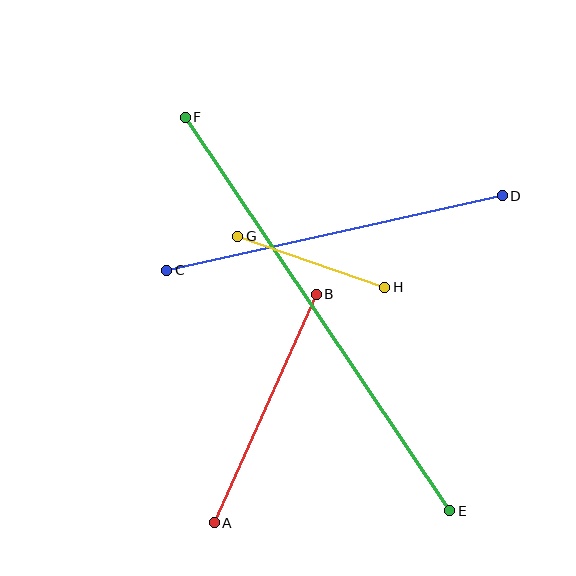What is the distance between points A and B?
The distance is approximately 250 pixels.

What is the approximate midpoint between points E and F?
The midpoint is at approximately (318, 314) pixels.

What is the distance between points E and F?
The distance is approximately 474 pixels.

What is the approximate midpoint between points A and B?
The midpoint is at approximately (265, 408) pixels.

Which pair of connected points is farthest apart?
Points E and F are farthest apart.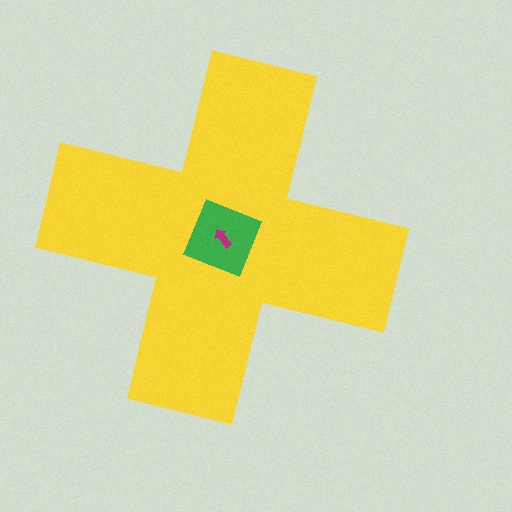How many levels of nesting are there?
3.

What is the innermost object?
The magenta arrow.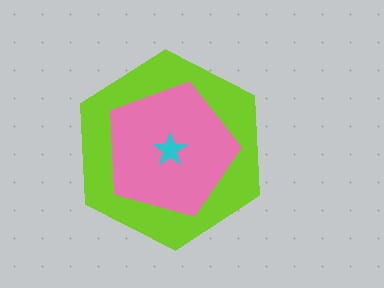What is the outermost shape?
The lime hexagon.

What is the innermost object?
The cyan star.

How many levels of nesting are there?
3.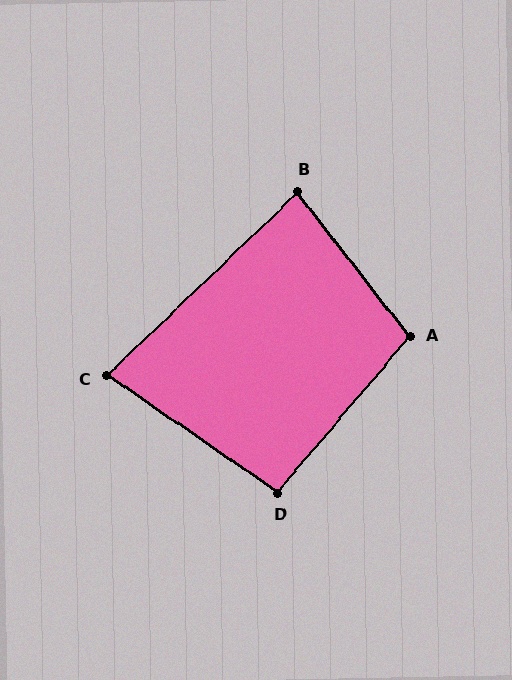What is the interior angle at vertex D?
Approximately 96 degrees (obtuse).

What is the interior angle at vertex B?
Approximately 84 degrees (acute).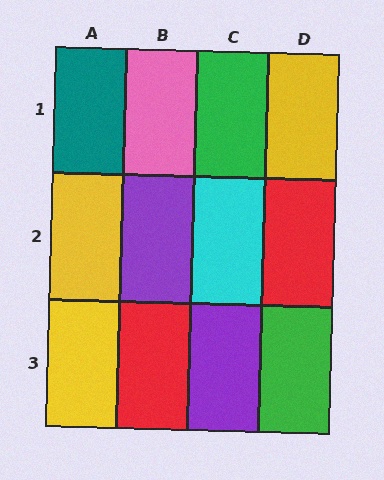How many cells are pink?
1 cell is pink.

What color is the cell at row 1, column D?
Yellow.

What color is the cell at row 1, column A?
Teal.